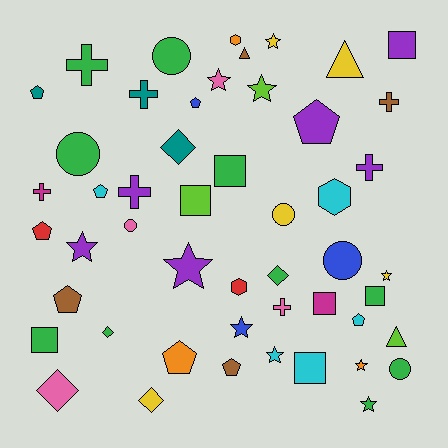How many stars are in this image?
There are 10 stars.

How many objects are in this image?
There are 50 objects.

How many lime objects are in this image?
There are 3 lime objects.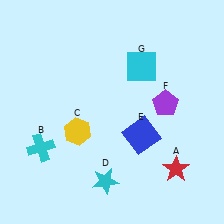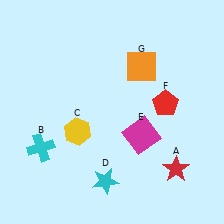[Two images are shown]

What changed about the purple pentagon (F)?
In Image 1, F is purple. In Image 2, it changed to red.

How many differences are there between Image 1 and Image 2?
There are 3 differences between the two images.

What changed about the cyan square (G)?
In Image 1, G is cyan. In Image 2, it changed to orange.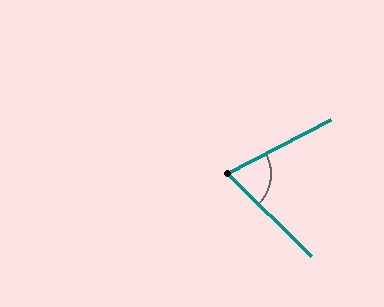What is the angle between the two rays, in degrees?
Approximately 72 degrees.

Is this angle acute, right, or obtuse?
It is acute.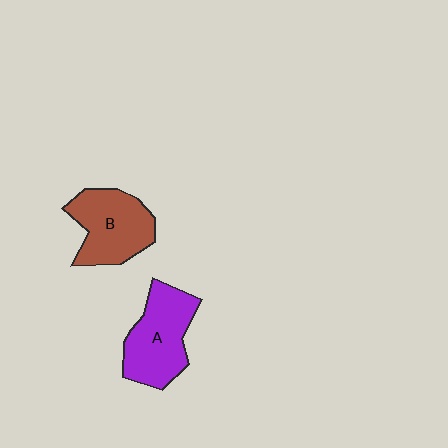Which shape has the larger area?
Shape A (purple).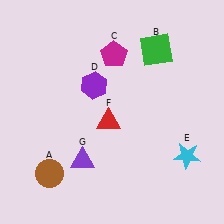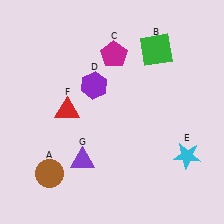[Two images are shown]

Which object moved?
The red triangle (F) moved left.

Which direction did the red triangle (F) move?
The red triangle (F) moved left.